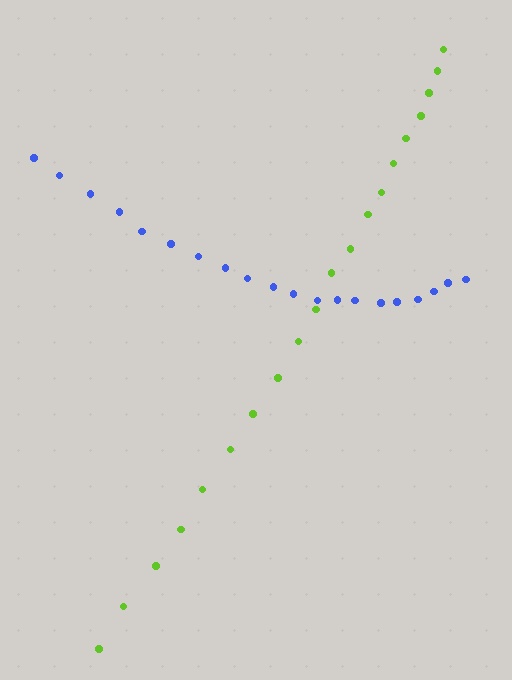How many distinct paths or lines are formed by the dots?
There are 2 distinct paths.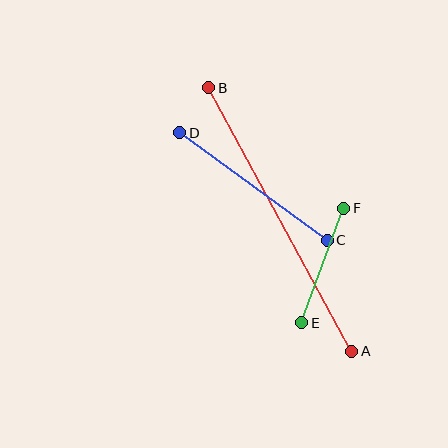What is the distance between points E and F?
The distance is approximately 122 pixels.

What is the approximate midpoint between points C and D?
The midpoint is at approximately (254, 187) pixels.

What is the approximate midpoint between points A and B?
The midpoint is at approximately (280, 220) pixels.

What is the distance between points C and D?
The distance is approximately 183 pixels.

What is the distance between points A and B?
The distance is approximately 300 pixels.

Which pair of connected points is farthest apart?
Points A and B are farthest apart.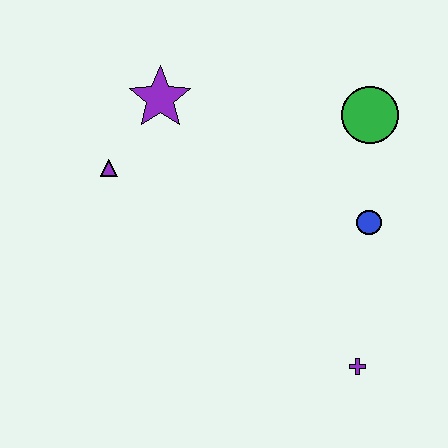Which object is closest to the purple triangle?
The purple star is closest to the purple triangle.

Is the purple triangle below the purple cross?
No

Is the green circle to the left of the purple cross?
No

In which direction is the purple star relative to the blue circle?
The purple star is to the left of the blue circle.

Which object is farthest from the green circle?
The purple triangle is farthest from the green circle.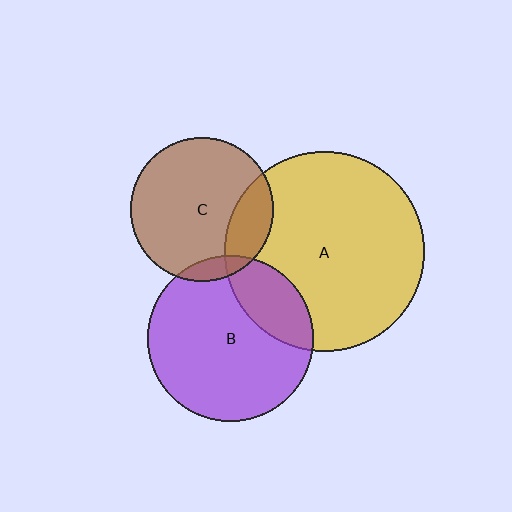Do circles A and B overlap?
Yes.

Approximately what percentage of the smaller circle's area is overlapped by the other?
Approximately 25%.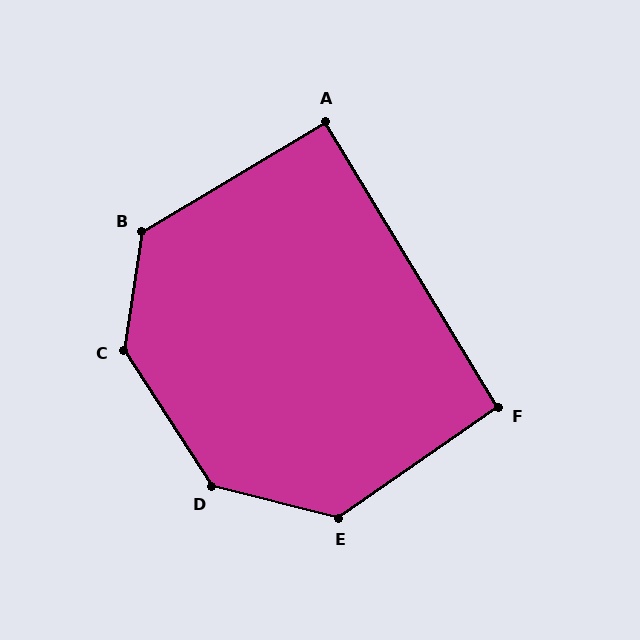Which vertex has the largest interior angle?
C, at approximately 138 degrees.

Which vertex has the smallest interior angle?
A, at approximately 90 degrees.